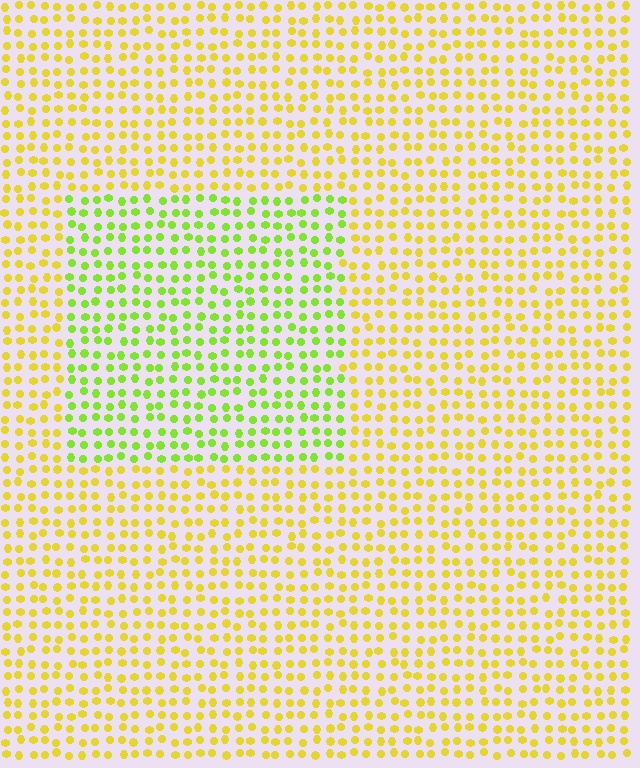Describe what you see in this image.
The image is filled with small yellow elements in a uniform arrangement. A rectangle-shaped region is visible where the elements are tinted to a slightly different hue, forming a subtle color boundary.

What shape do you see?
I see a rectangle.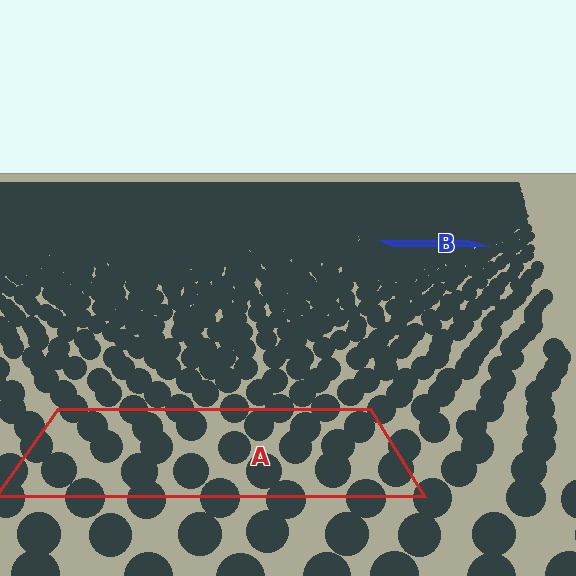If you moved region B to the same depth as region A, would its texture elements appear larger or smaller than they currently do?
They would appear larger. At a closer depth, the same texture elements are projected at a bigger on-screen size.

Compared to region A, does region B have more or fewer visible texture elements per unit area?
Region B has more texture elements per unit area — they are packed more densely because it is farther away.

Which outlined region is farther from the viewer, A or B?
Region B is farther from the viewer — the texture elements inside it appear smaller and more densely packed.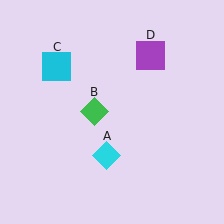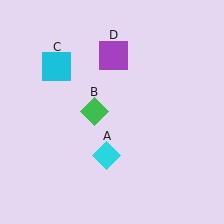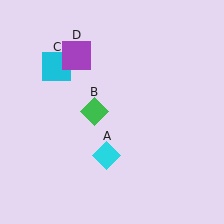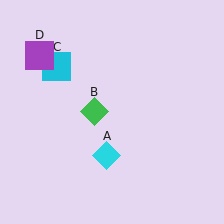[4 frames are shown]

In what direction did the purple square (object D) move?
The purple square (object D) moved left.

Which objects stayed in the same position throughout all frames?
Cyan diamond (object A) and green diamond (object B) and cyan square (object C) remained stationary.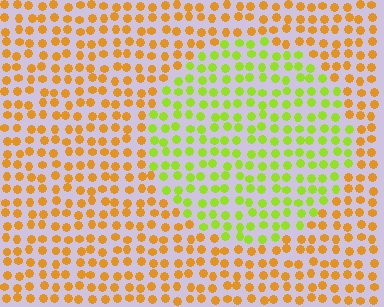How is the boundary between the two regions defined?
The boundary is defined purely by a slight shift in hue (about 50 degrees). Spacing, size, and orientation are identical on both sides.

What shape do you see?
I see a circle.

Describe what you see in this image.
The image is filled with small orange elements in a uniform arrangement. A circle-shaped region is visible where the elements are tinted to a slightly different hue, forming a subtle color boundary.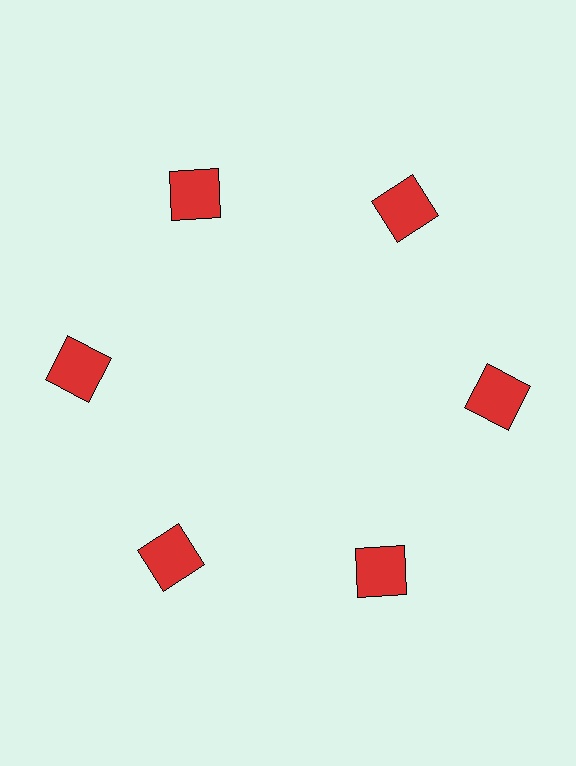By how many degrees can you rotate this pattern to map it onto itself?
The pattern maps onto itself every 60 degrees of rotation.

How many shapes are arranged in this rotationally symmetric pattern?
There are 6 shapes, arranged in 6 groups of 1.